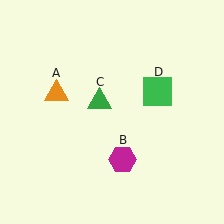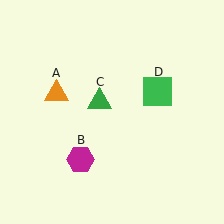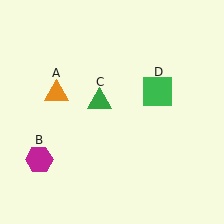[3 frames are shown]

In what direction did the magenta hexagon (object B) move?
The magenta hexagon (object B) moved left.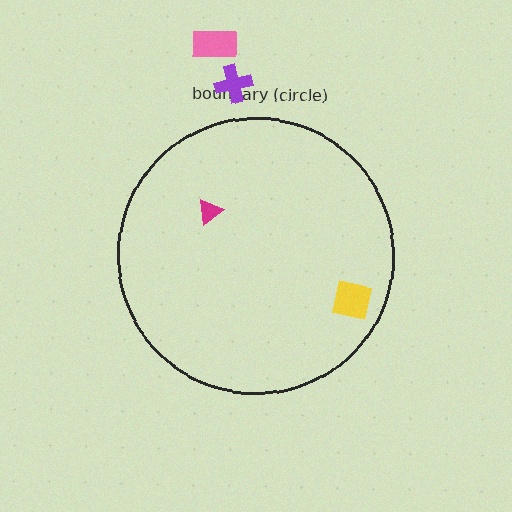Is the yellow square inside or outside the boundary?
Inside.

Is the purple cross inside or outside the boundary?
Outside.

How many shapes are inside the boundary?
2 inside, 2 outside.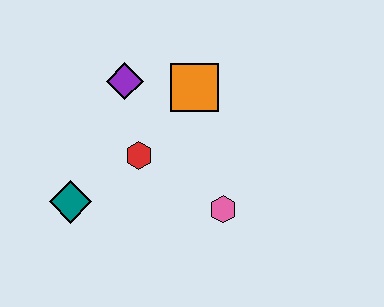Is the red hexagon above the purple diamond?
No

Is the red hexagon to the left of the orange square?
Yes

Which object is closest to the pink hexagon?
The red hexagon is closest to the pink hexagon.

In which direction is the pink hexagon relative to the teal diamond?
The pink hexagon is to the right of the teal diamond.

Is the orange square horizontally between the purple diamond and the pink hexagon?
Yes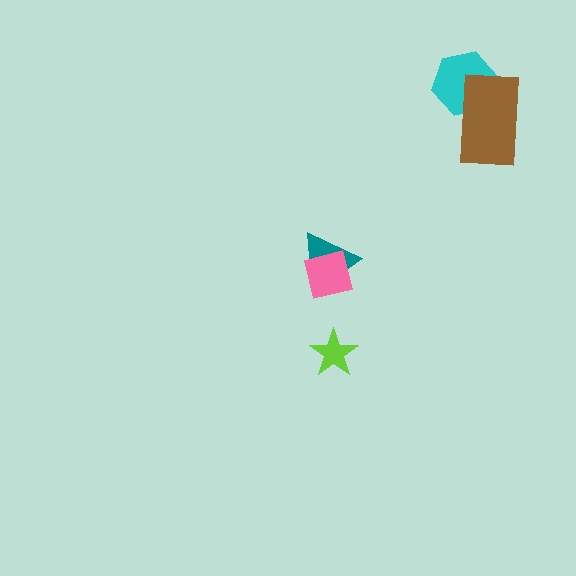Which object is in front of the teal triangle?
The pink square is in front of the teal triangle.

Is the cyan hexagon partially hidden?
Yes, it is partially covered by another shape.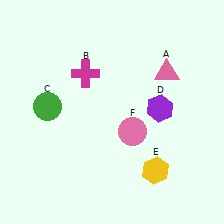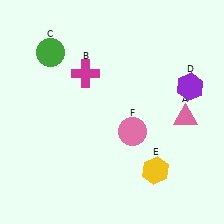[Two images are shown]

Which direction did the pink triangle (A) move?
The pink triangle (A) moved down.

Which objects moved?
The objects that moved are: the pink triangle (A), the green circle (C), the purple hexagon (D).